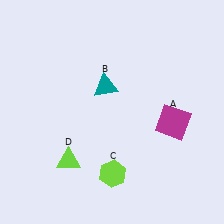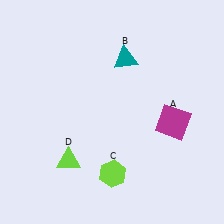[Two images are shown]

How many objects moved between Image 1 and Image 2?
1 object moved between the two images.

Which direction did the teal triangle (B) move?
The teal triangle (B) moved up.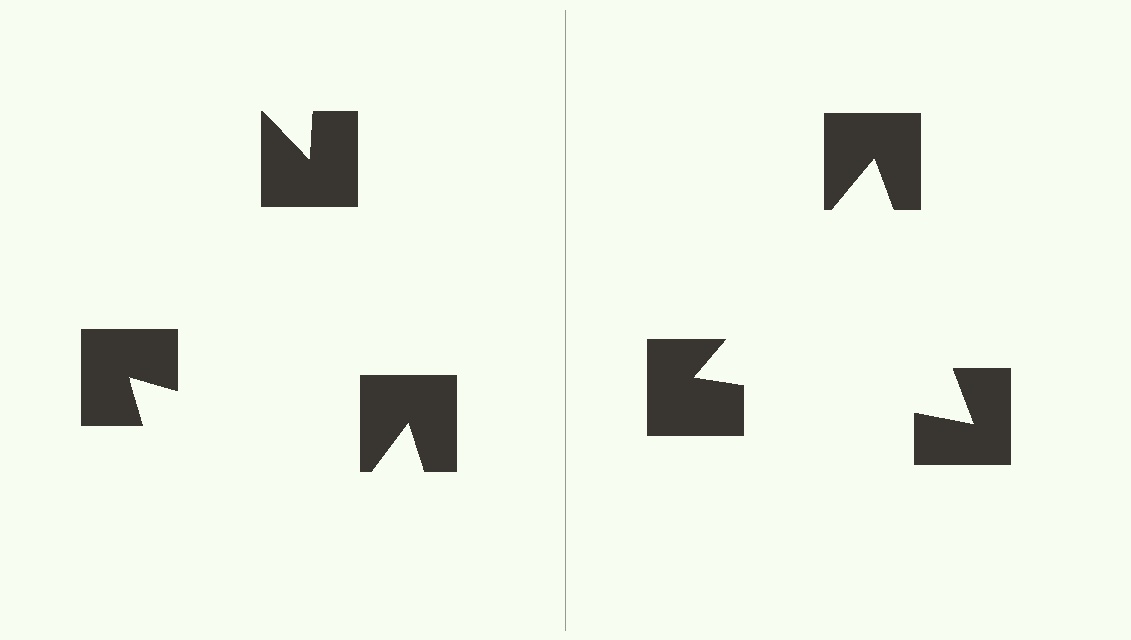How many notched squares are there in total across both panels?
6 — 3 on each side.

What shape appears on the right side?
An illusory triangle.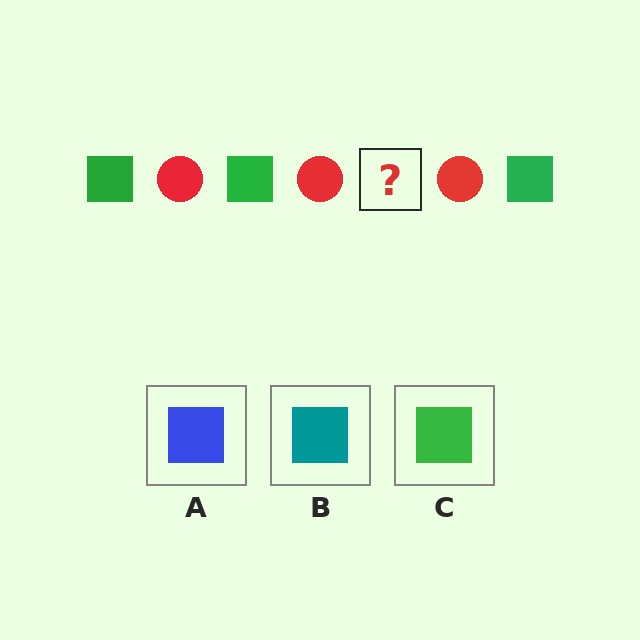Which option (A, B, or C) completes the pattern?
C.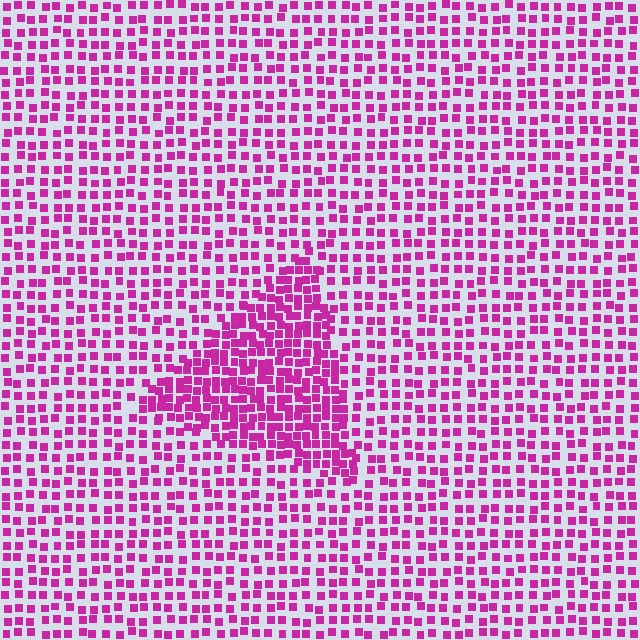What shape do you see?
I see a triangle.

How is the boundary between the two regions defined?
The boundary is defined by a change in element density (approximately 1.9x ratio). All elements are the same color, size, and shape.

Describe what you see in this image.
The image contains small magenta elements arranged at two different densities. A triangle-shaped region is visible where the elements are more densely packed than the surrounding area.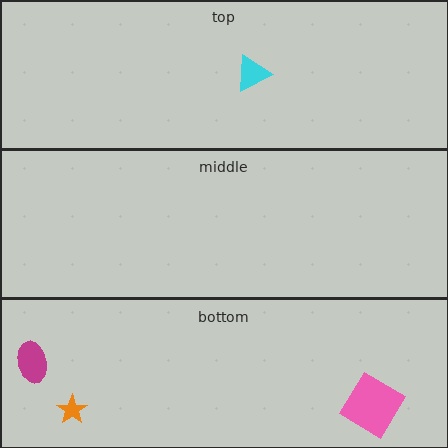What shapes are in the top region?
The cyan triangle.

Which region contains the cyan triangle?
The top region.